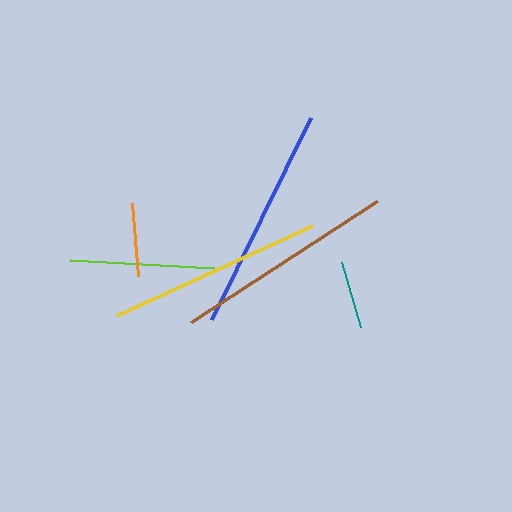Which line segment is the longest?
The blue line is the longest at approximately 225 pixels.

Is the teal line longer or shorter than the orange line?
The orange line is longer than the teal line.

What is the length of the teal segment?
The teal segment is approximately 67 pixels long.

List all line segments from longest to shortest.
From longest to shortest: blue, brown, yellow, lime, orange, teal.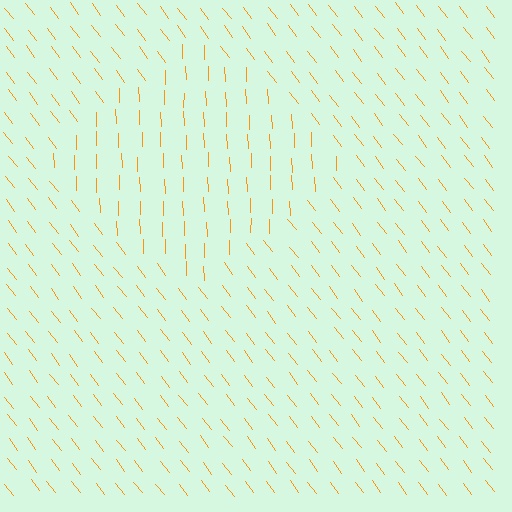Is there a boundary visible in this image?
Yes, there is a texture boundary formed by a change in line orientation.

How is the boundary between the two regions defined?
The boundary is defined purely by a change in line orientation (approximately 36 degrees difference). All lines are the same color and thickness.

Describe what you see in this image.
The image is filled with small orange line segments. A diamond region in the image has lines oriented differently from the surrounding lines, creating a visible texture boundary.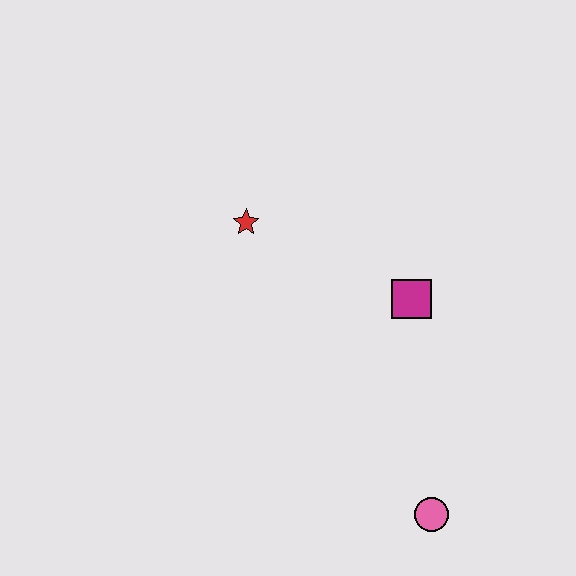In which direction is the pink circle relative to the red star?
The pink circle is below the red star.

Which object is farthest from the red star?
The pink circle is farthest from the red star.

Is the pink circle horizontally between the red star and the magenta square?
No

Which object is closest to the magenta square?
The red star is closest to the magenta square.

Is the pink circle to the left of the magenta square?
No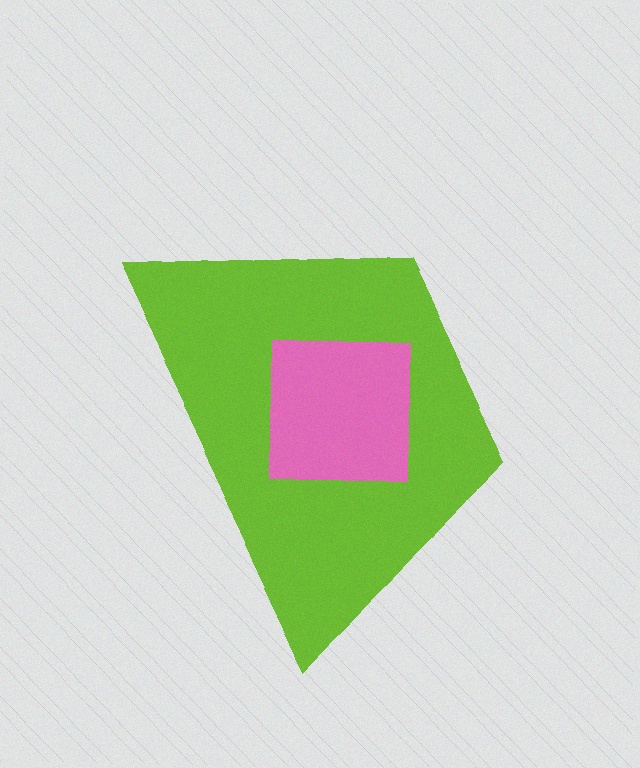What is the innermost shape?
The pink square.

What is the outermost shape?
The lime trapezoid.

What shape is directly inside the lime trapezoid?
The pink square.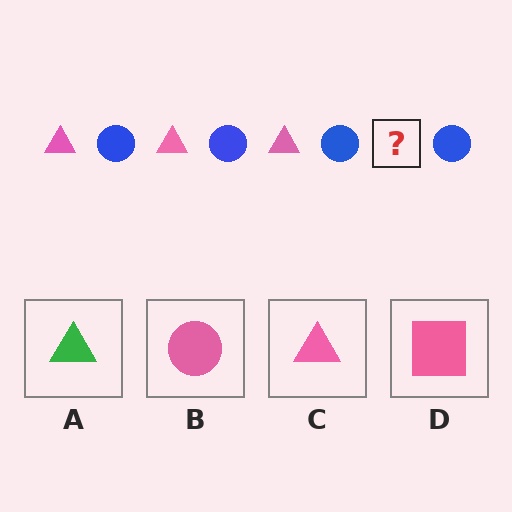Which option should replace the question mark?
Option C.